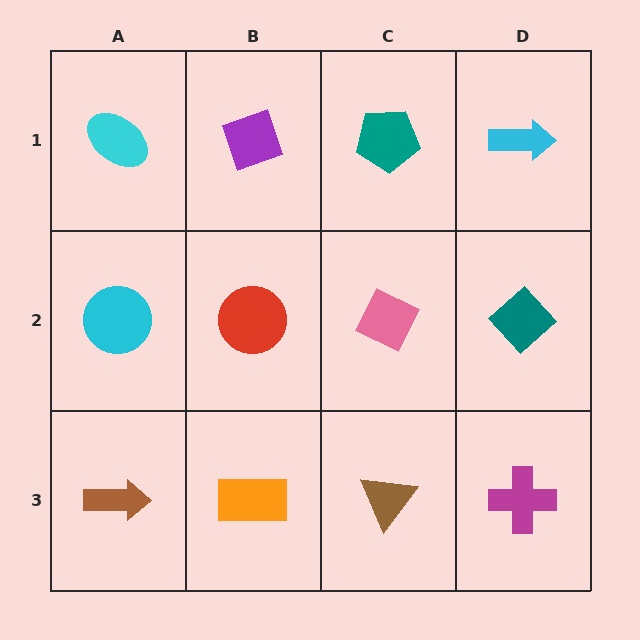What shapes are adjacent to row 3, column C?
A pink diamond (row 2, column C), an orange rectangle (row 3, column B), a magenta cross (row 3, column D).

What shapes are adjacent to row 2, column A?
A cyan ellipse (row 1, column A), a brown arrow (row 3, column A), a red circle (row 2, column B).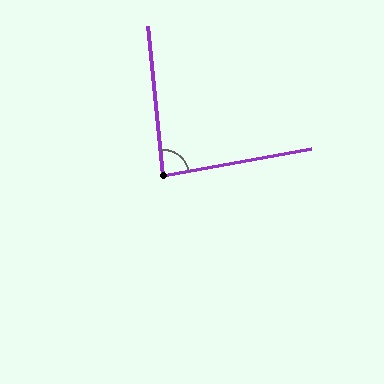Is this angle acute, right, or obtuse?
It is acute.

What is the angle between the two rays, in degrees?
Approximately 85 degrees.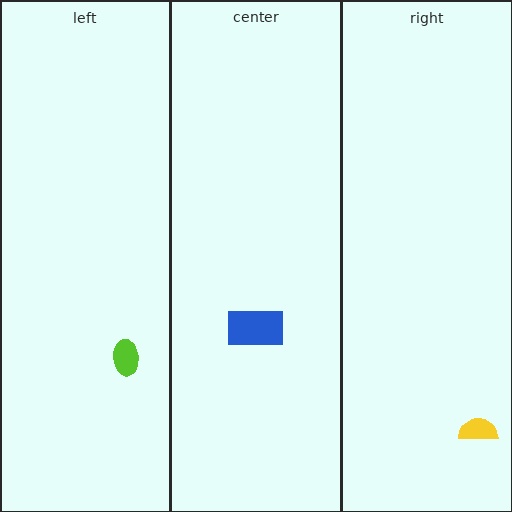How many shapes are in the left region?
1.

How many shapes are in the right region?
1.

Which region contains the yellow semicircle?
The right region.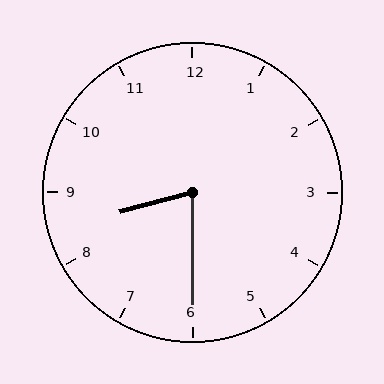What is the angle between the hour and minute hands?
Approximately 75 degrees.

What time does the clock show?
8:30.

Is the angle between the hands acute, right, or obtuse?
It is acute.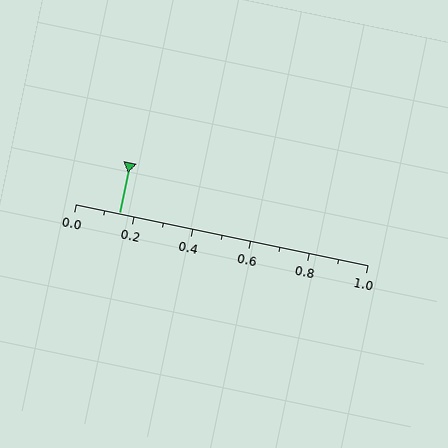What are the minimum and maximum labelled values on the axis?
The axis runs from 0.0 to 1.0.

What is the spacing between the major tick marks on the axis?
The major ticks are spaced 0.2 apart.